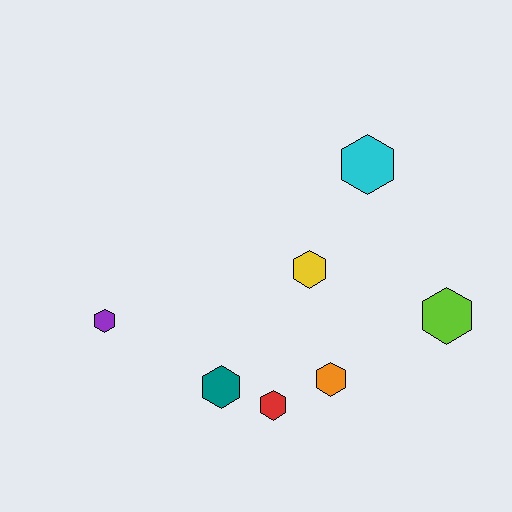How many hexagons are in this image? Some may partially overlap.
There are 7 hexagons.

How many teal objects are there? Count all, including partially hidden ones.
There is 1 teal object.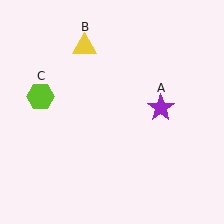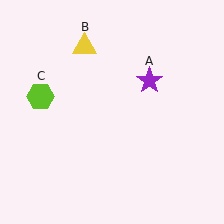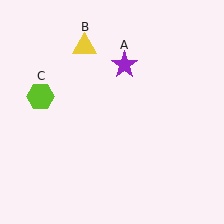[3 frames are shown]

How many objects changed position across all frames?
1 object changed position: purple star (object A).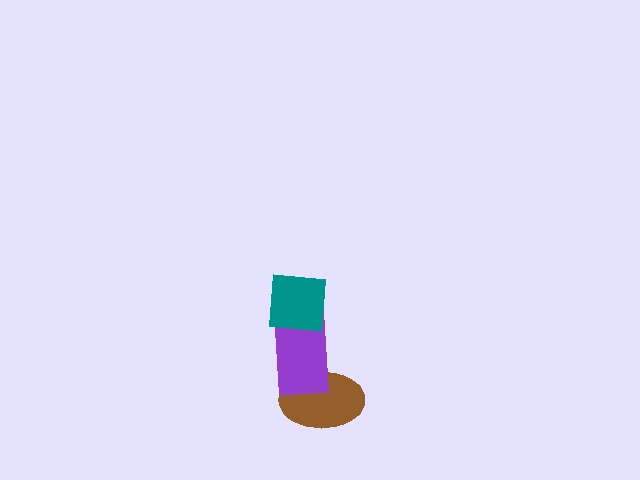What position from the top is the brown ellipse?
The brown ellipse is 3rd from the top.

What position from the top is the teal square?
The teal square is 1st from the top.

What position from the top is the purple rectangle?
The purple rectangle is 2nd from the top.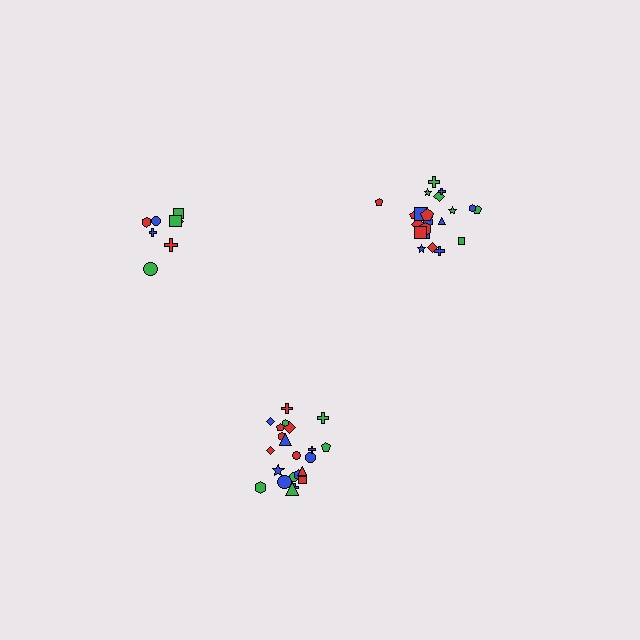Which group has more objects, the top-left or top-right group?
The top-right group.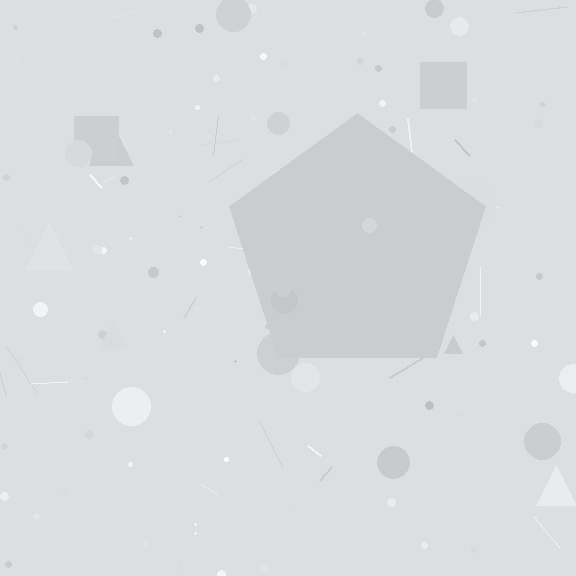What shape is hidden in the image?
A pentagon is hidden in the image.